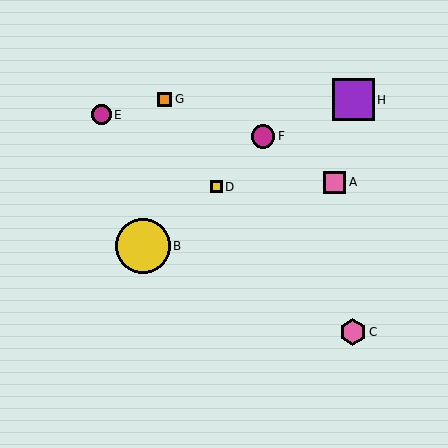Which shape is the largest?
The yellow circle (labeled B) is the largest.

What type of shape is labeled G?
Shape G is an orange square.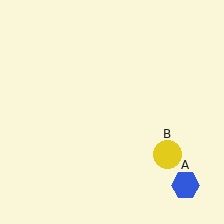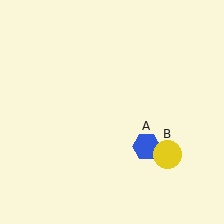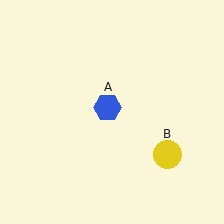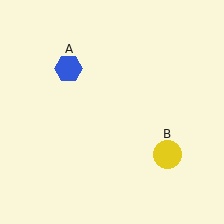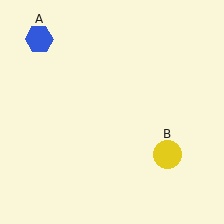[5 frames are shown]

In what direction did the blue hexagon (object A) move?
The blue hexagon (object A) moved up and to the left.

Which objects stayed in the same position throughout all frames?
Yellow circle (object B) remained stationary.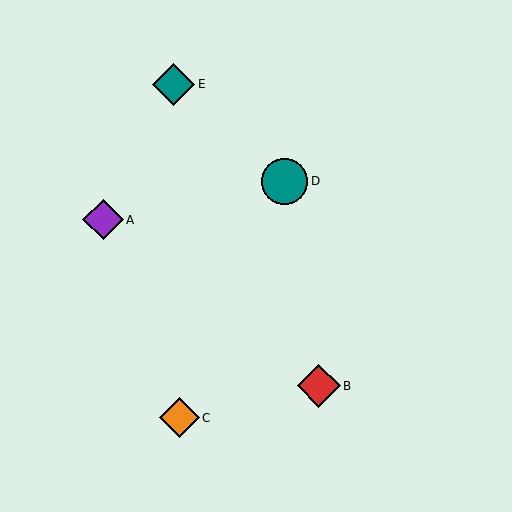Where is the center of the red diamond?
The center of the red diamond is at (319, 386).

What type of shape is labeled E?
Shape E is a teal diamond.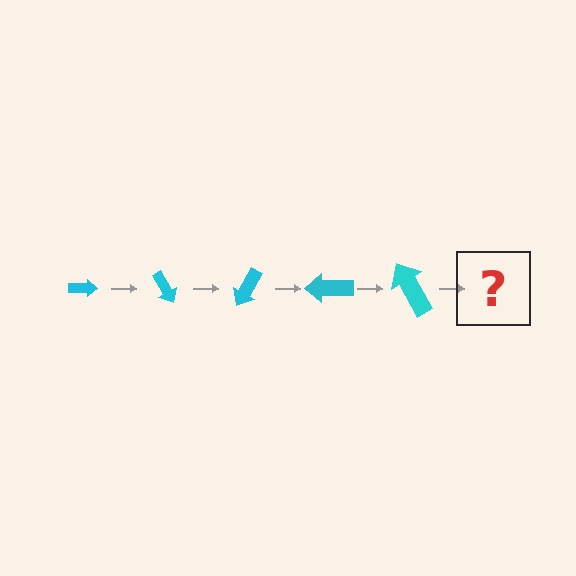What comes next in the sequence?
The next element should be an arrow, larger than the previous one and rotated 300 degrees from the start.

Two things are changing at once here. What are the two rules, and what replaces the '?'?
The two rules are that the arrow grows larger each step and it rotates 60 degrees each step. The '?' should be an arrow, larger than the previous one and rotated 300 degrees from the start.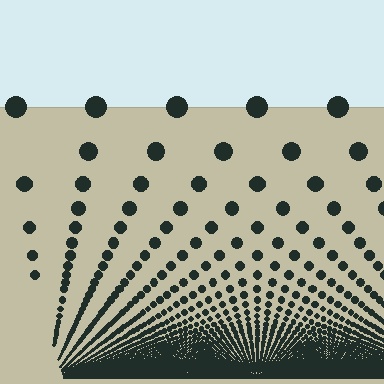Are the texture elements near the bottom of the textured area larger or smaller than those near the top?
Smaller. The gradient is inverted — elements near the bottom are smaller and denser.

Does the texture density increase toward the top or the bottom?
Density increases toward the bottom.